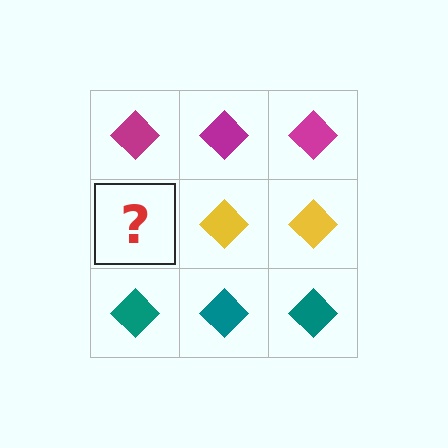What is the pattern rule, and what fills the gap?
The rule is that each row has a consistent color. The gap should be filled with a yellow diamond.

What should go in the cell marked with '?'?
The missing cell should contain a yellow diamond.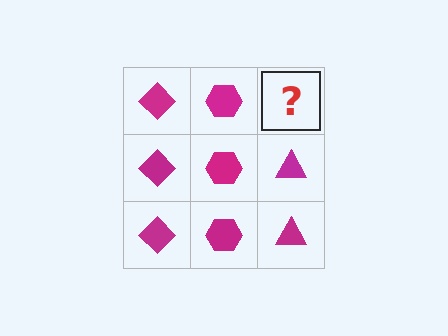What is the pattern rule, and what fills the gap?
The rule is that each column has a consistent shape. The gap should be filled with a magenta triangle.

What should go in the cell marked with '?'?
The missing cell should contain a magenta triangle.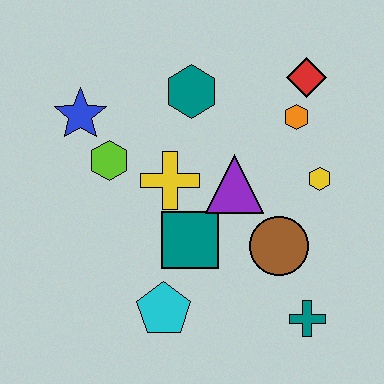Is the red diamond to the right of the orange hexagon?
Yes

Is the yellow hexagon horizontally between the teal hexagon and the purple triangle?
No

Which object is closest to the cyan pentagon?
The teal square is closest to the cyan pentagon.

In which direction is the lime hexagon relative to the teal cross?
The lime hexagon is to the left of the teal cross.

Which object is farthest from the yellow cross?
The teal cross is farthest from the yellow cross.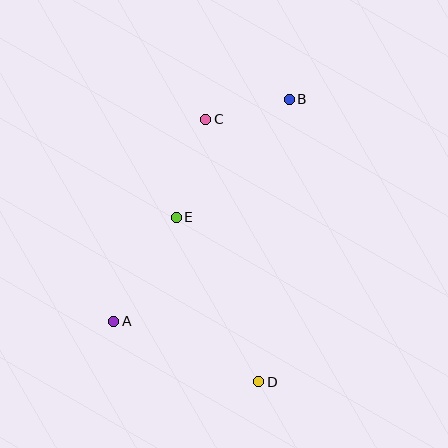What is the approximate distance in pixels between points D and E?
The distance between D and E is approximately 184 pixels.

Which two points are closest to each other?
Points B and C are closest to each other.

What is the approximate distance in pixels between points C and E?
The distance between C and E is approximately 103 pixels.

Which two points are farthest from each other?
Points B and D are farthest from each other.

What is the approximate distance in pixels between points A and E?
The distance between A and E is approximately 121 pixels.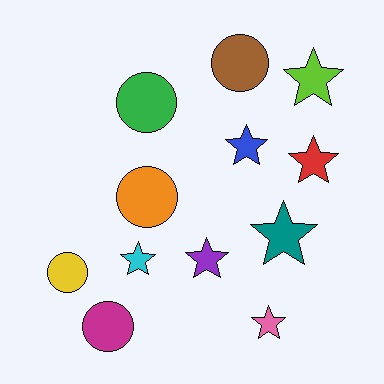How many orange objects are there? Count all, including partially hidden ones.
There is 1 orange object.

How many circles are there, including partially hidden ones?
There are 5 circles.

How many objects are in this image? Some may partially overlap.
There are 12 objects.